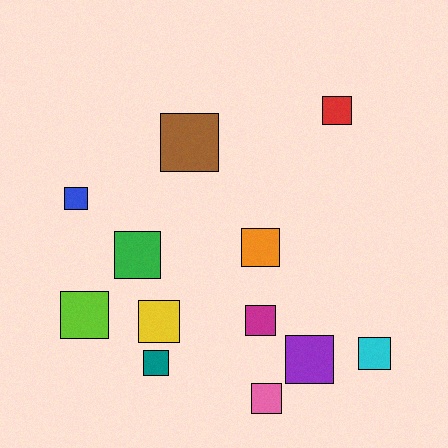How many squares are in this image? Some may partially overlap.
There are 12 squares.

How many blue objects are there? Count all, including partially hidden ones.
There is 1 blue object.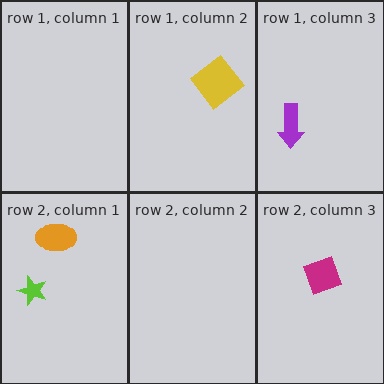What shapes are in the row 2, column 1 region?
The lime star, the orange ellipse.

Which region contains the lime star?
The row 2, column 1 region.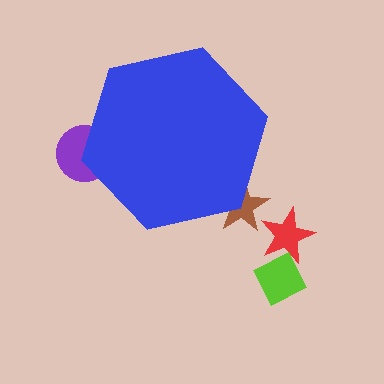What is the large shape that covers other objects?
A blue hexagon.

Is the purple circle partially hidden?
Yes, the purple circle is partially hidden behind the blue hexagon.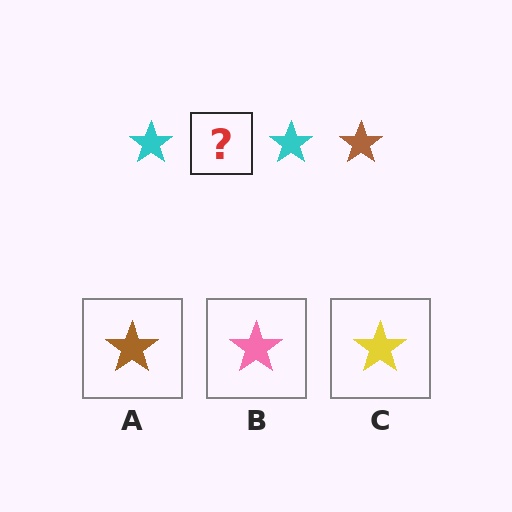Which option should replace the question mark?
Option A.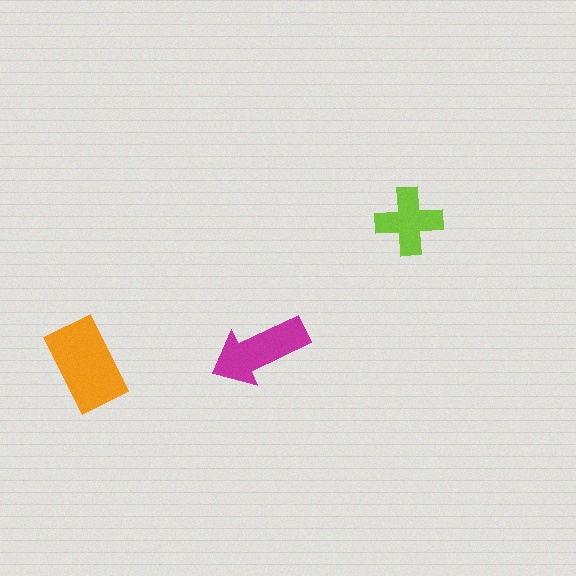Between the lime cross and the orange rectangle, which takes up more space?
The orange rectangle.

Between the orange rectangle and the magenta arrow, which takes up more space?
The orange rectangle.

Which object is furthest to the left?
The orange rectangle is leftmost.